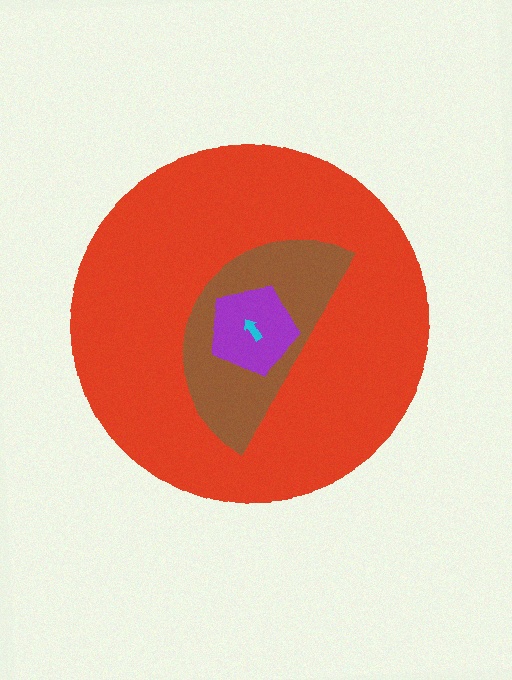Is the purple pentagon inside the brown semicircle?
Yes.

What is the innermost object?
The cyan arrow.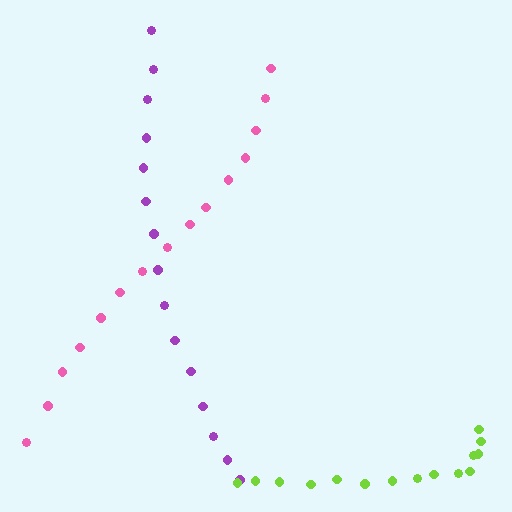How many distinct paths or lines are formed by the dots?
There are 3 distinct paths.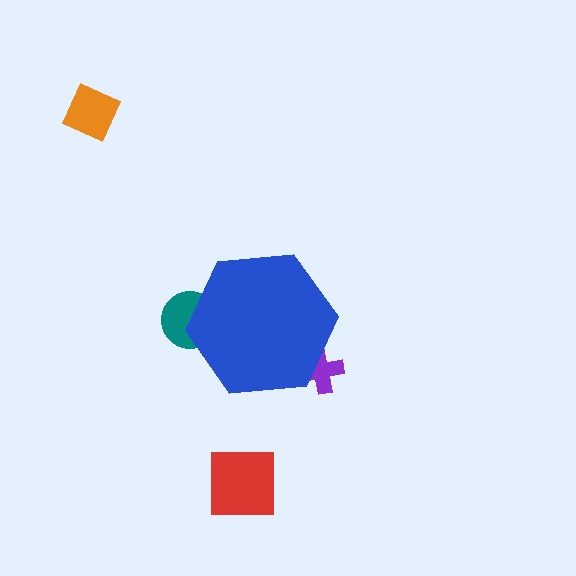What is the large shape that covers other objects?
A blue hexagon.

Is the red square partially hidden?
No, the red square is fully visible.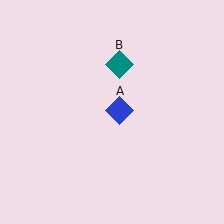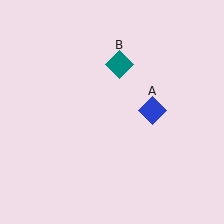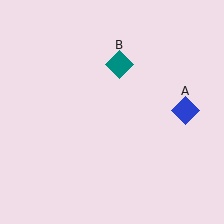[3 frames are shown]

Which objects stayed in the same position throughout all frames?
Teal diamond (object B) remained stationary.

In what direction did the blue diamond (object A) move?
The blue diamond (object A) moved right.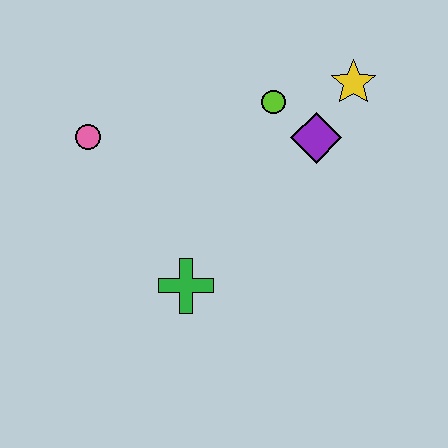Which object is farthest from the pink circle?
The yellow star is farthest from the pink circle.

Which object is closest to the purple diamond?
The lime circle is closest to the purple diamond.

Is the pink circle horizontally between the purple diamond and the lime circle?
No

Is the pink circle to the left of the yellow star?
Yes